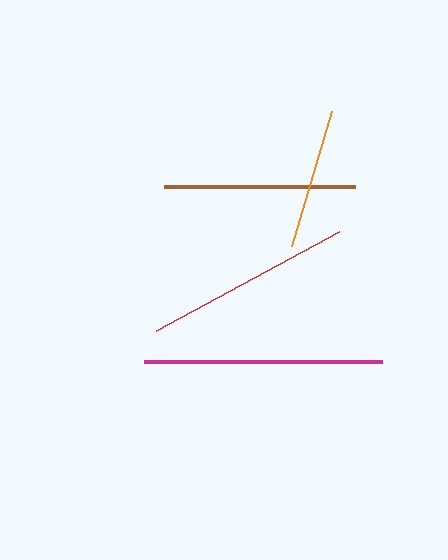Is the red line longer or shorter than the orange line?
The red line is longer than the orange line.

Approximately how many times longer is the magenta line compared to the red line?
The magenta line is approximately 1.1 times the length of the red line.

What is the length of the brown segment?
The brown segment is approximately 191 pixels long.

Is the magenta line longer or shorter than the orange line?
The magenta line is longer than the orange line.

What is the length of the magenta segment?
The magenta segment is approximately 237 pixels long.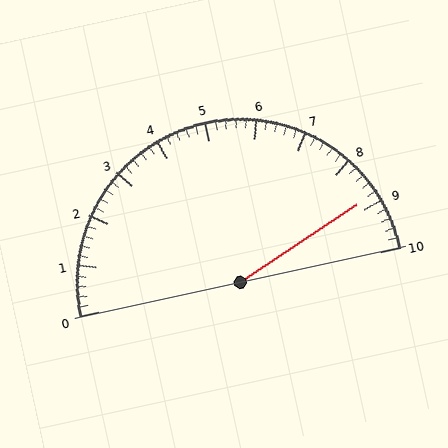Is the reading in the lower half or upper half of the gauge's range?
The reading is in the upper half of the range (0 to 10).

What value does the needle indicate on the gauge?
The needle indicates approximately 8.8.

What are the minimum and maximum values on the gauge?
The gauge ranges from 0 to 10.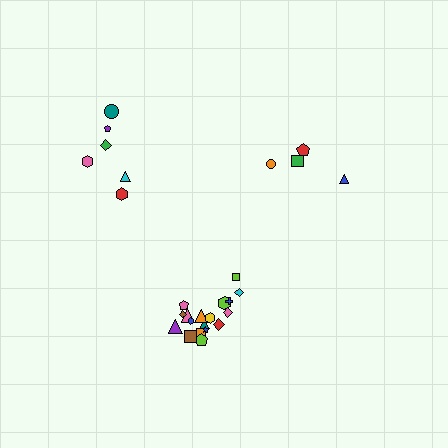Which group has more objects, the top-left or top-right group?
The top-left group.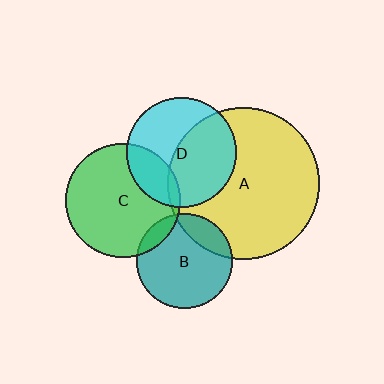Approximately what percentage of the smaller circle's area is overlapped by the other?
Approximately 20%.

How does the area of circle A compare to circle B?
Approximately 2.5 times.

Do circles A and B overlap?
Yes.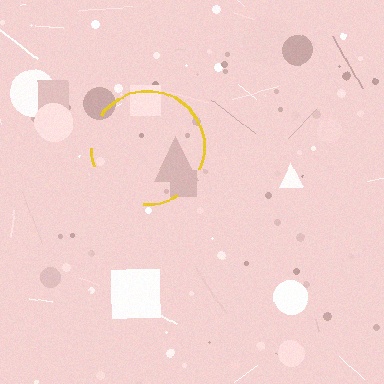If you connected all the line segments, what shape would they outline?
They would outline a circle.